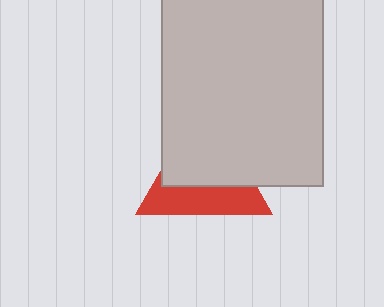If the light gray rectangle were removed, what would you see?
You would see the complete red triangle.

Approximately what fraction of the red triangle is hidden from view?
Roughly 58% of the red triangle is hidden behind the light gray rectangle.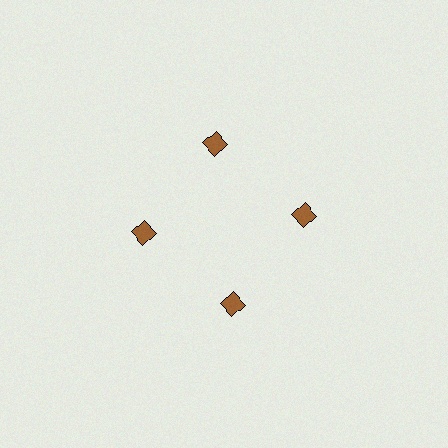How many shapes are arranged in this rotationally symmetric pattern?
There are 4 shapes, arranged in 4 groups of 1.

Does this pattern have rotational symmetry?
Yes, this pattern has 4-fold rotational symmetry. It looks the same after rotating 90 degrees around the center.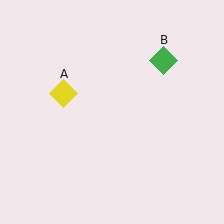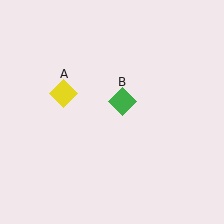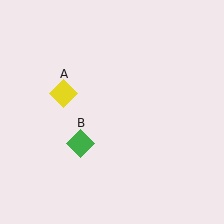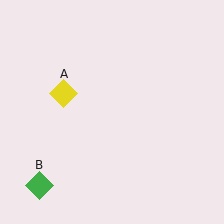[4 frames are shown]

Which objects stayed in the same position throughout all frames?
Yellow diamond (object A) remained stationary.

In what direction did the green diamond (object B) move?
The green diamond (object B) moved down and to the left.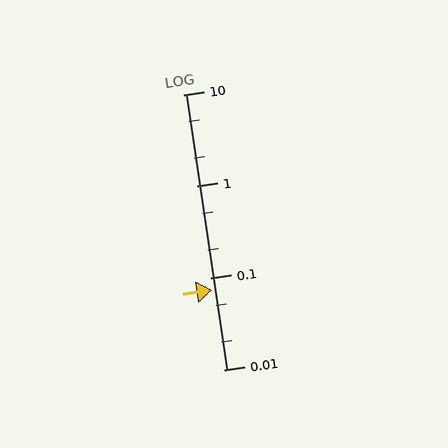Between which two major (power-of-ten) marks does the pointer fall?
The pointer is between 0.01 and 0.1.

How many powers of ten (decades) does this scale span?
The scale spans 3 decades, from 0.01 to 10.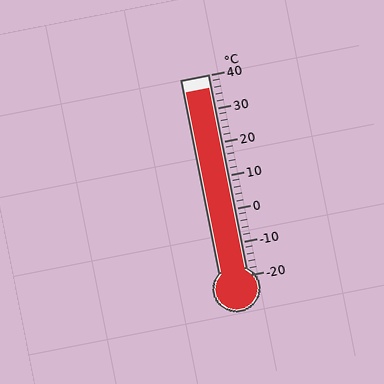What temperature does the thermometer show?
The thermometer shows approximately 36°C.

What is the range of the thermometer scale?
The thermometer scale ranges from -20°C to 40°C.